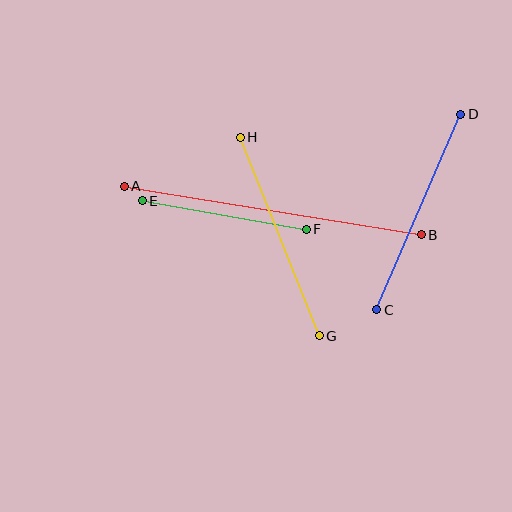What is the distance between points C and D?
The distance is approximately 213 pixels.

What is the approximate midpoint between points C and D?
The midpoint is at approximately (419, 212) pixels.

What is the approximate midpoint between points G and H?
The midpoint is at approximately (280, 237) pixels.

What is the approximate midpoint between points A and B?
The midpoint is at approximately (273, 211) pixels.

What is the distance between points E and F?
The distance is approximately 166 pixels.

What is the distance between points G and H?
The distance is approximately 214 pixels.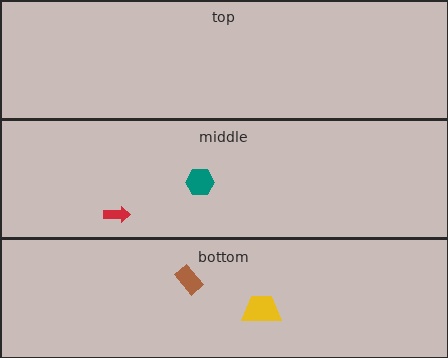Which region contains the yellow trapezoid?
The bottom region.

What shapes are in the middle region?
The teal hexagon, the red arrow.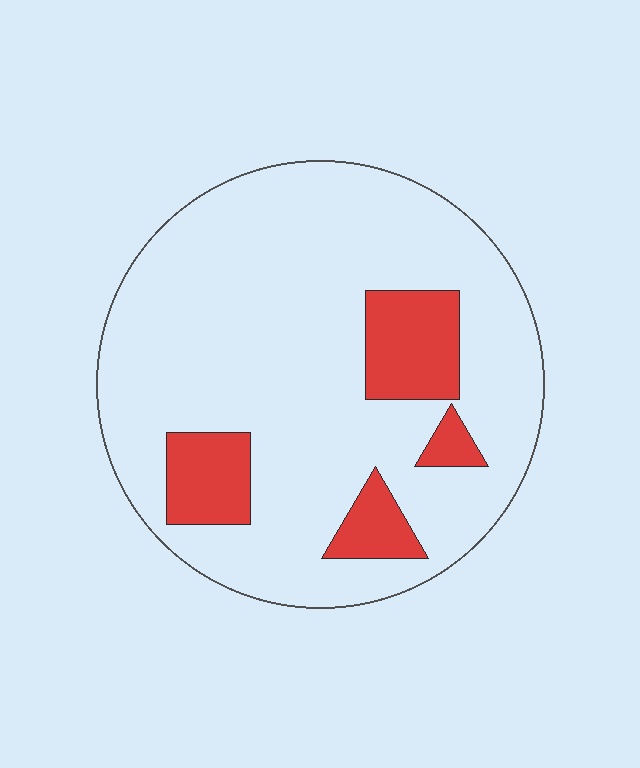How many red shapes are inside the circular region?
4.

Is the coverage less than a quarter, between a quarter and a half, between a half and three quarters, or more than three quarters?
Less than a quarter.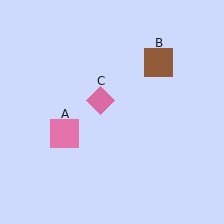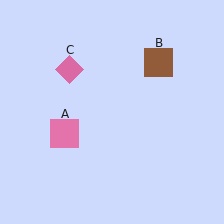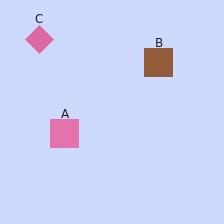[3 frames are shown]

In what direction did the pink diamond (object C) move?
The pink diamond (object C) moved up and to the left.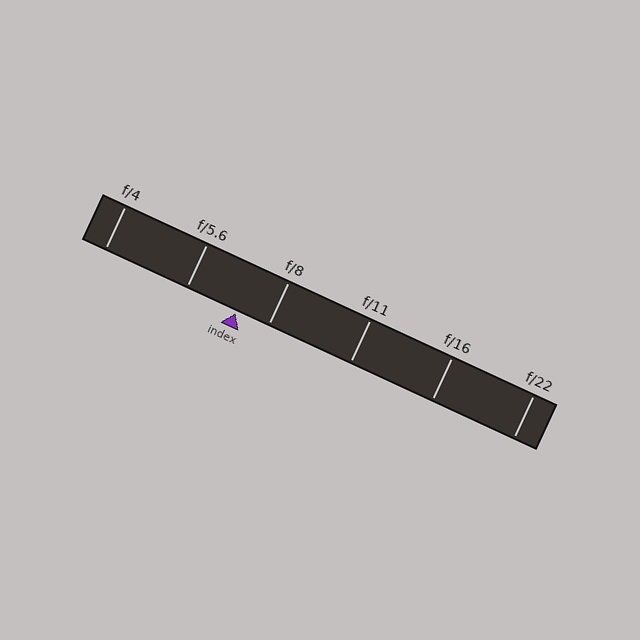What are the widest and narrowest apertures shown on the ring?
The widest aperture shown is f/4 and the narrowest is f/22.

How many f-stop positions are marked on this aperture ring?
There are 6 f-stop positions marked.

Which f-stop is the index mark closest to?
The index mark is closest to f/8.